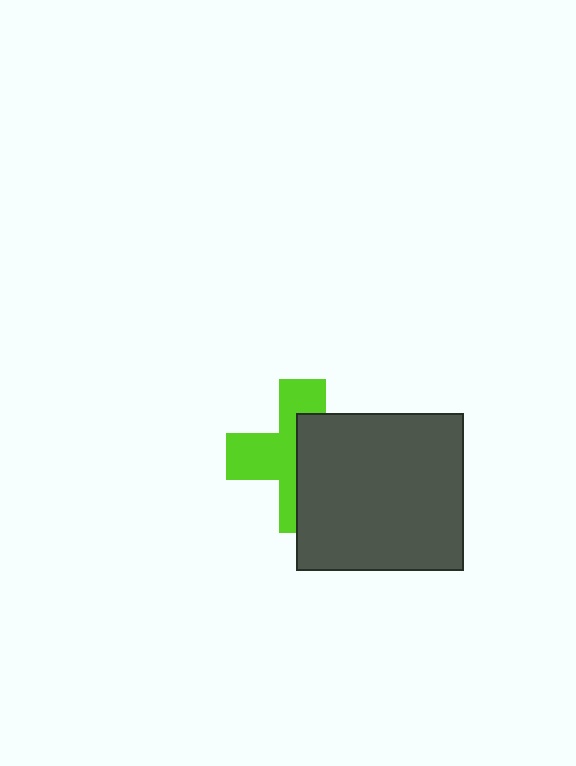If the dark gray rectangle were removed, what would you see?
You would see the complete lime cross.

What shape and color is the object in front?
The object in front is a dark gray rectangle.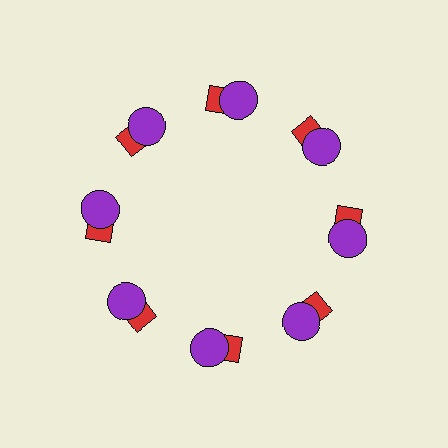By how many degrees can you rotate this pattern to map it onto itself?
The pattern maps onto itself every 45 degrees of rotation.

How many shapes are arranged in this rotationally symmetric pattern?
There are 16 shapes, arranged in 8 groups of 2.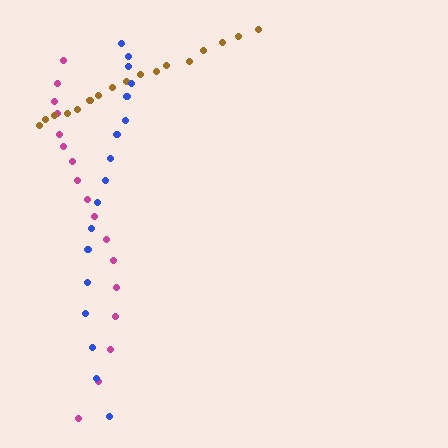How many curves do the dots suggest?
There are 3 distinct paths.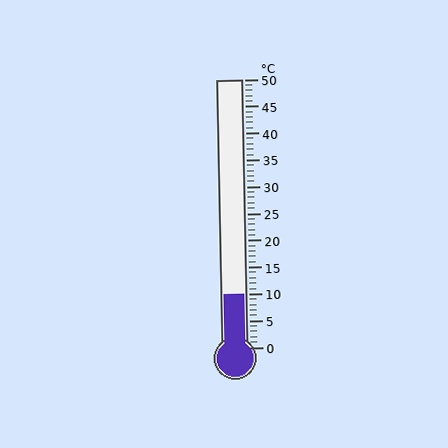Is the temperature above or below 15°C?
The temperature is below 15°C.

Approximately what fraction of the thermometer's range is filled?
The thermometer is filled to approximately 20% of its range.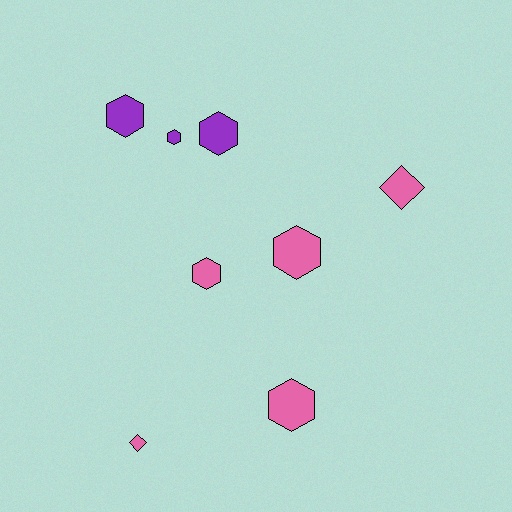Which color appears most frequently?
Pink, with 5 objects.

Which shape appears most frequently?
Hexagon, with 6 objects.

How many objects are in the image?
There are 8 objects.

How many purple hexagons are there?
There are 3 purple hexagons.